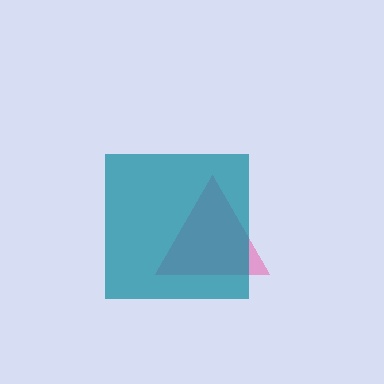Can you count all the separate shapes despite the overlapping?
Yes, there are 2 separate shapes.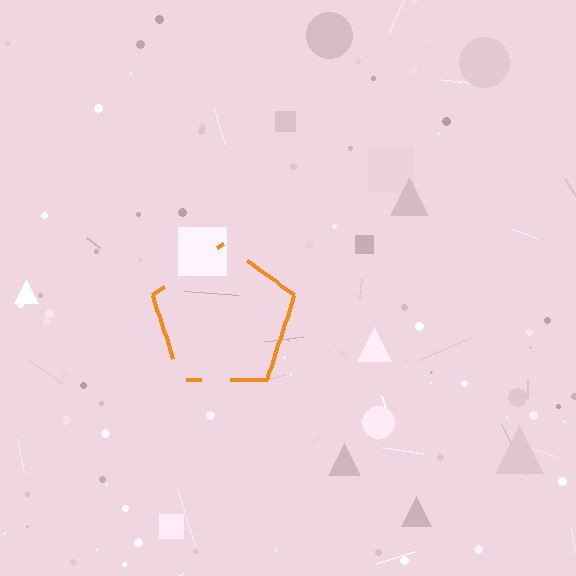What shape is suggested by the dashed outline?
The dashed outline suggests a pentagon.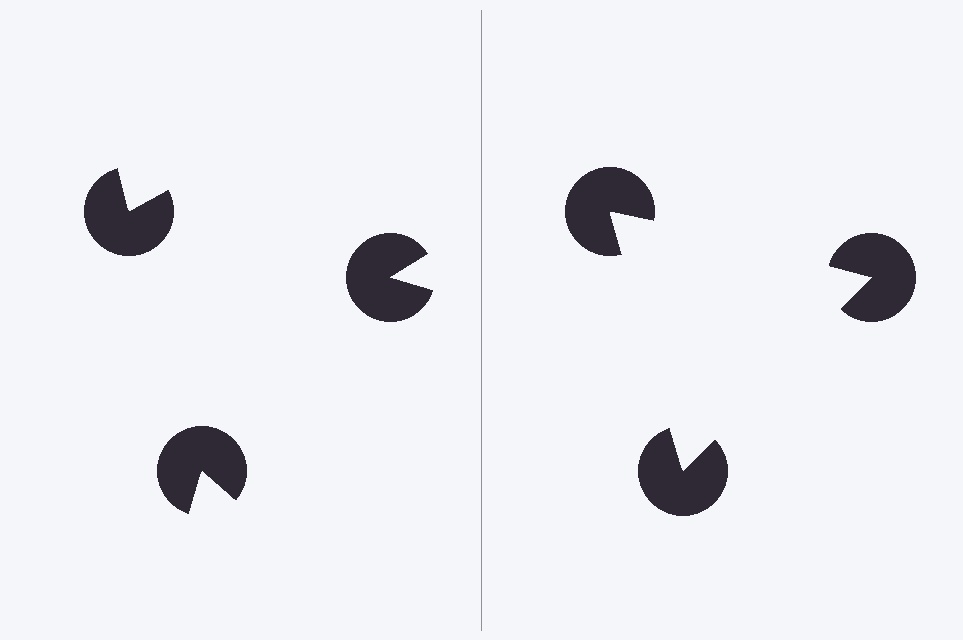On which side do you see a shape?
An illusory triangle appears on the right side. On the left side the wedge cuts are rotated, so no coherent shape forms.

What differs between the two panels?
The pac-man discs are positioned identically on both sides; only the wedge orientations differ. On the right they align to a triangle; on the left they are misaligned.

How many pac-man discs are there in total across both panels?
6 — 3 on each side.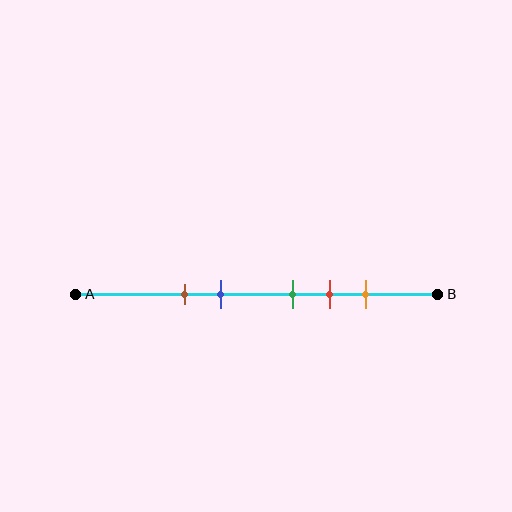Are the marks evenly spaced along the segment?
No, the marks are not evenly spaced.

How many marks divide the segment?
There are 5 marks dividing the segment.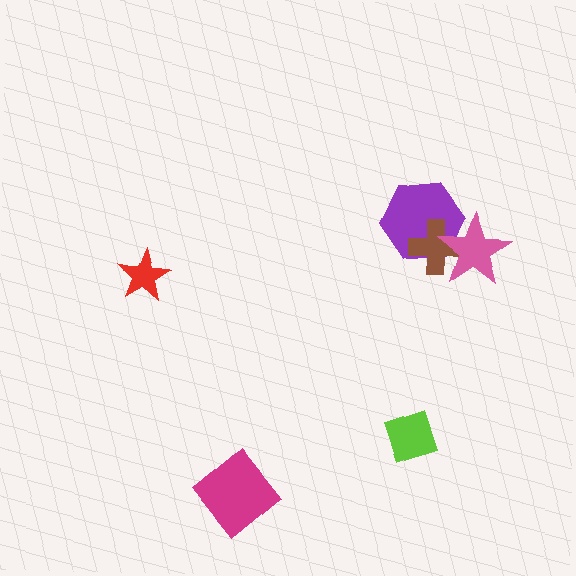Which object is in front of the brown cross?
The pink star is in front of the brown cross.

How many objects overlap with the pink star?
2 objects overlap with the pink star.